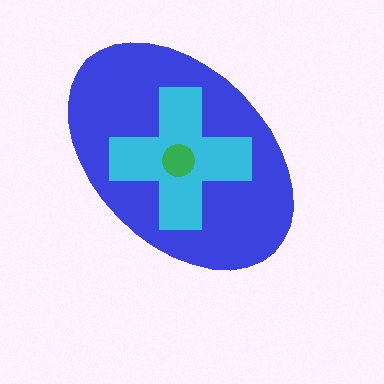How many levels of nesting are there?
3.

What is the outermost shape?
The blue ellipse.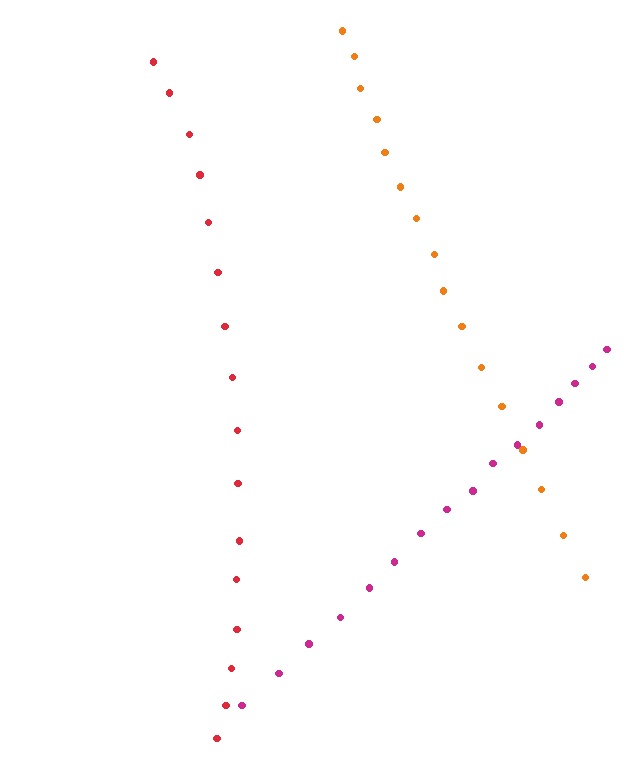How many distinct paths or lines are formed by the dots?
There are 3 distinct paths.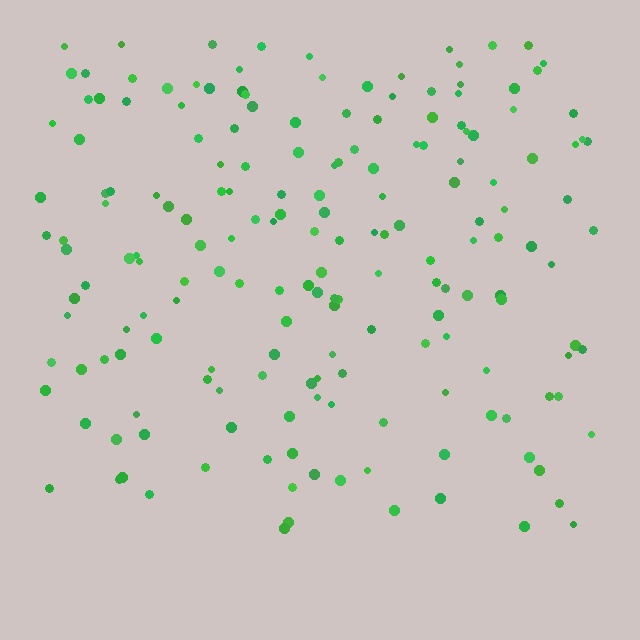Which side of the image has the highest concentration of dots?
The top.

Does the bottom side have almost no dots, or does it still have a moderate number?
Still a moderate number, just noticeably fewer than the top.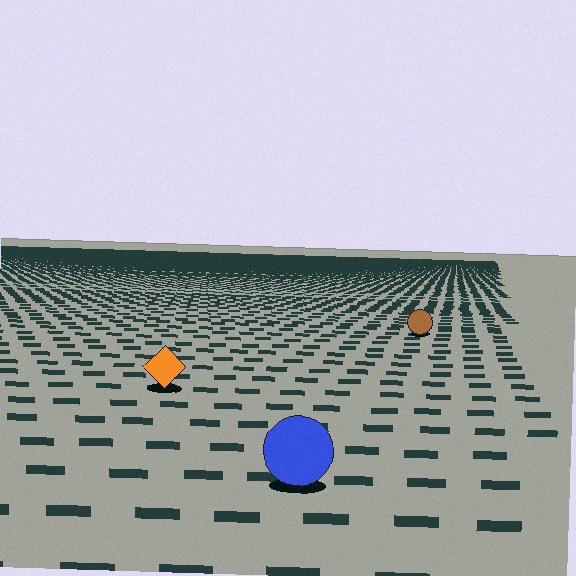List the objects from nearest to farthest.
From nearest to farthest: the blue circle, the orange diamond, the brown circle.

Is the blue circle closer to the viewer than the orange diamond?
Yes. The blue circle is closer — you can tell from the texture gradient: the ground texture is coarser near it.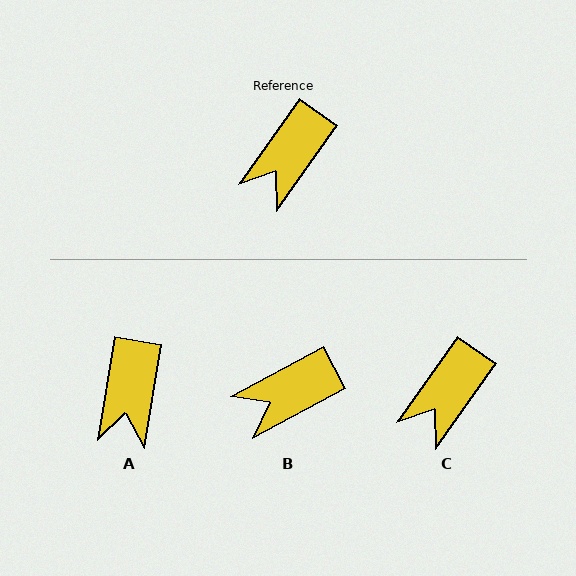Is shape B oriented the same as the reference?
No, it is off by about 27 degrees.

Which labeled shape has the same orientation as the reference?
C.